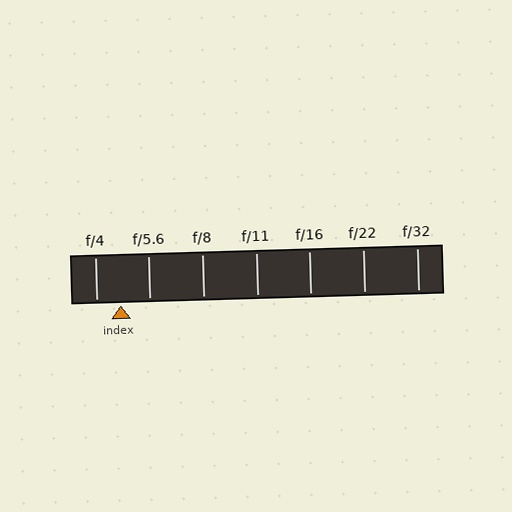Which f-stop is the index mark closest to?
The index mark is closest to f/4.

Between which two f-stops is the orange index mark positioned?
The index mark is between f/4 and f/5.6.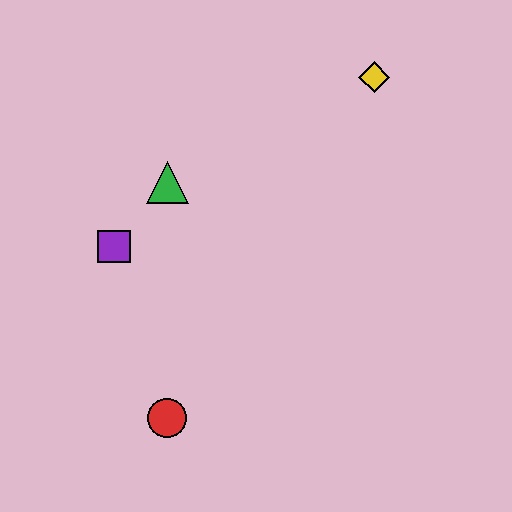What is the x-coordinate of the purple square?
The purple square is at x≈114.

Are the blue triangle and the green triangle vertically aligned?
Yes, both are at x≈167.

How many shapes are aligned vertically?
3 shapes (the red circle, the blue triangle, the green triangle) are aligned vertically.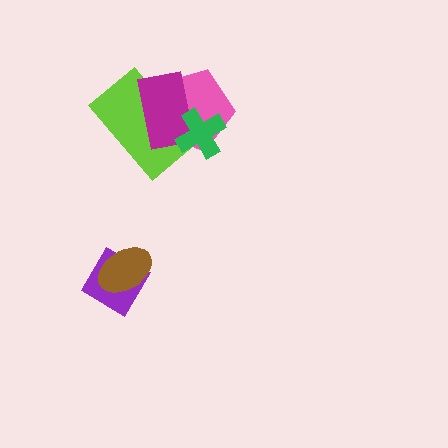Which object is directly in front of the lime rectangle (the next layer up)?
The magenta rectangle is directly in front of the lime rectangle.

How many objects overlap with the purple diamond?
1 object overlaps with the purple diamond.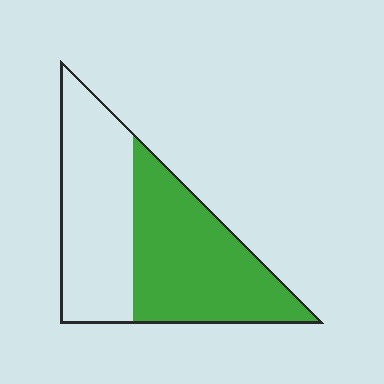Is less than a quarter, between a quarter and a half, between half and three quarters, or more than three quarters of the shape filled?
Between half and three quarters.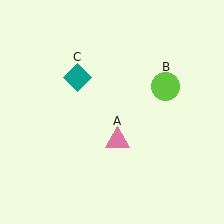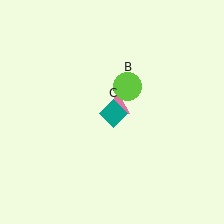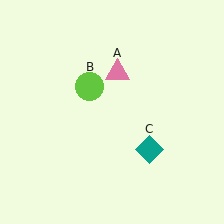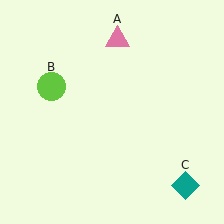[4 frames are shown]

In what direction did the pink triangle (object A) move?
The pink triangle (object A) moved up.